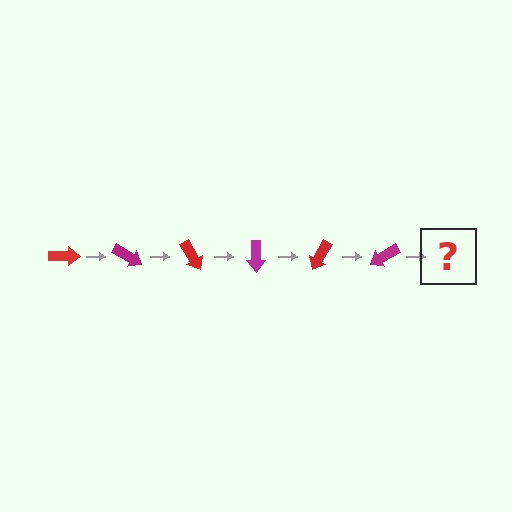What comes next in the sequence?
The next element should be a red arrow, rotated 180 degrees from the start.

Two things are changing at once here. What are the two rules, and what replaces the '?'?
The two rules are that it rotates 30 degrees each step and the color cycles through red and magenta. The '?' should be a red arrow, rotated 180 degrees from the start.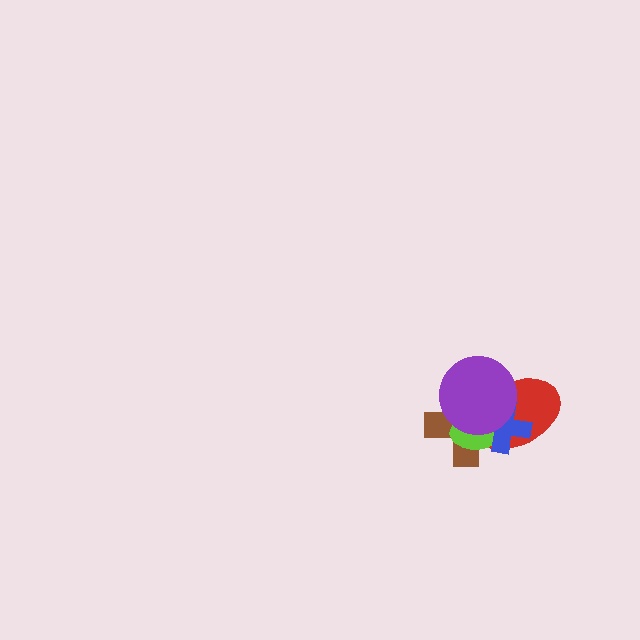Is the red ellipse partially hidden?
Yes, it is partially covered by another shape.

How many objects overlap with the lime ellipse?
4 objects overlap with the lime ellipse.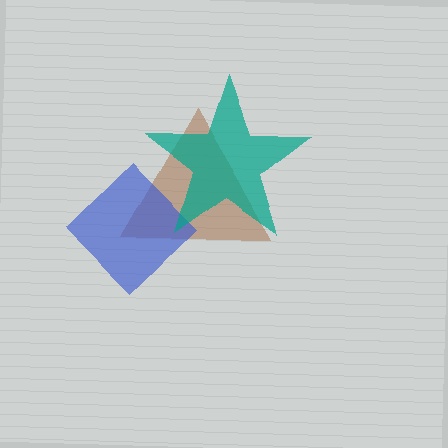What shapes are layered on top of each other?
The layered shapes are: a brown triangle, a blue diamond, a teal star.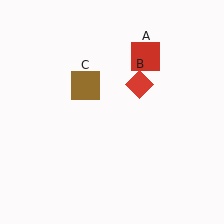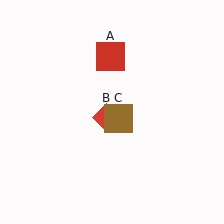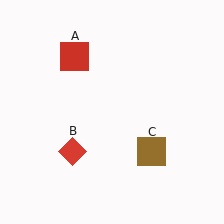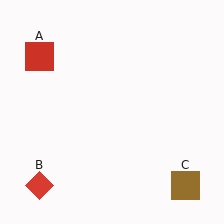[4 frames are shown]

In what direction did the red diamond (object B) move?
The red diamond (object B) moved down and to the left.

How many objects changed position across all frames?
3 objects changed position: red square (object A), red diamond (object B), brown square (object C).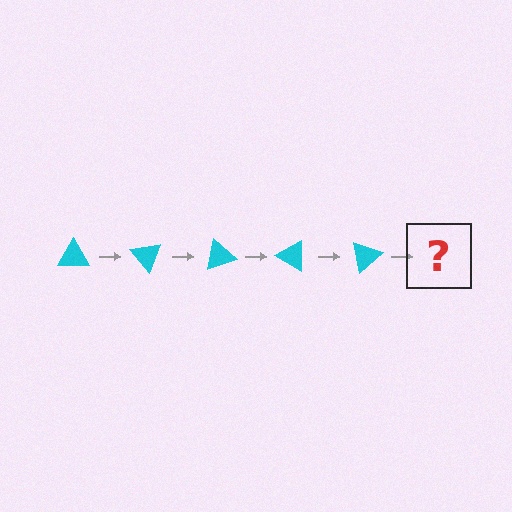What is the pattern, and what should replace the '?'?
The pattern is that the triangle rotates 50 degrees each step. The '?' should be a cyan triangle rotated 250 degrees.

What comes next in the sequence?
The next element should be a cyan triangle rotated 250 degrees.